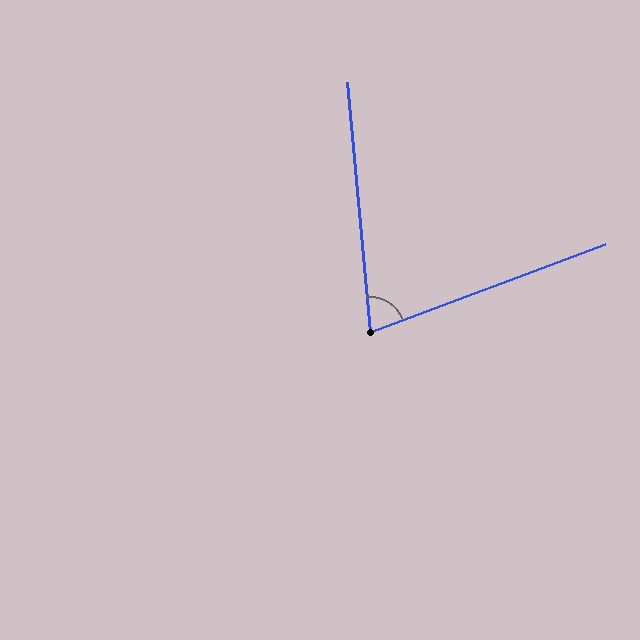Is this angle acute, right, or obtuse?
It is acute.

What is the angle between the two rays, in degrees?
Approximately 75 degrees.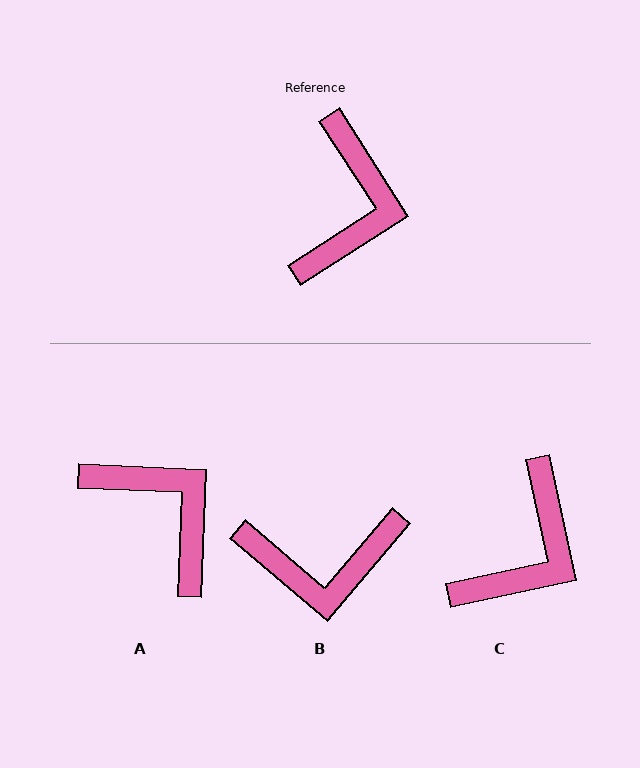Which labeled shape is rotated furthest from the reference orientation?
B, about 73 degrees away.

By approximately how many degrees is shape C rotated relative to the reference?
Approximately 21 degrees clockwise.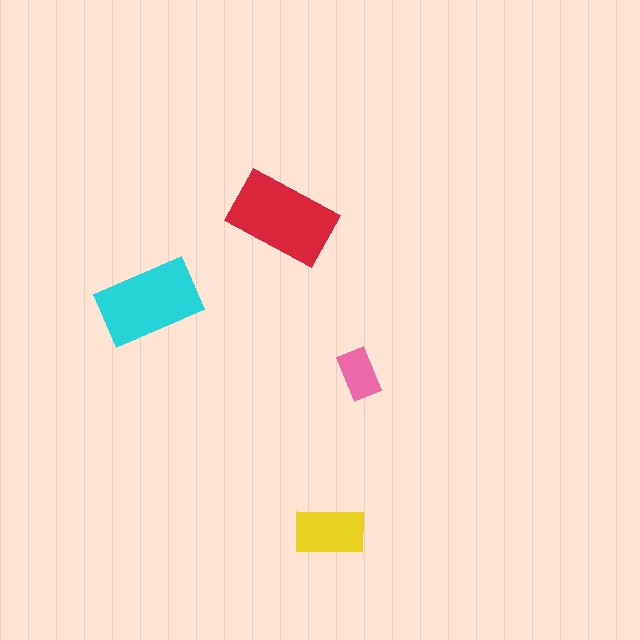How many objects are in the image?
There are 4 objects in the image.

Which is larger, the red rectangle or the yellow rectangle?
The red one.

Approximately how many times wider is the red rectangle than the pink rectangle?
About 2 times wider.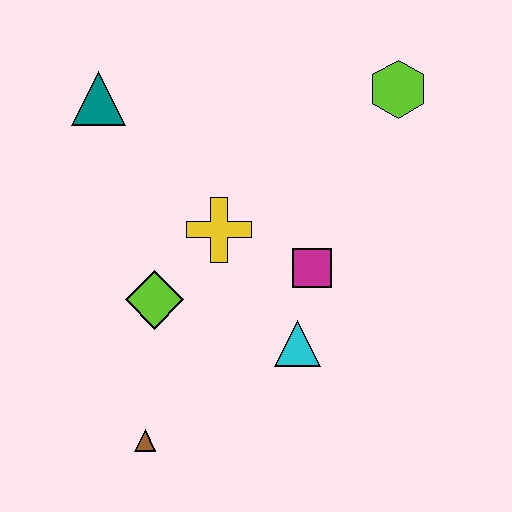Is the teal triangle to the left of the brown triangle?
Yes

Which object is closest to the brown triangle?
The lime diamond is closest to the brown triangle.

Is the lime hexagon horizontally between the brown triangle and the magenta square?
No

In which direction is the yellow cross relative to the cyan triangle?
The yellow cross is above the cyan triangle.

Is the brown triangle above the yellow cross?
No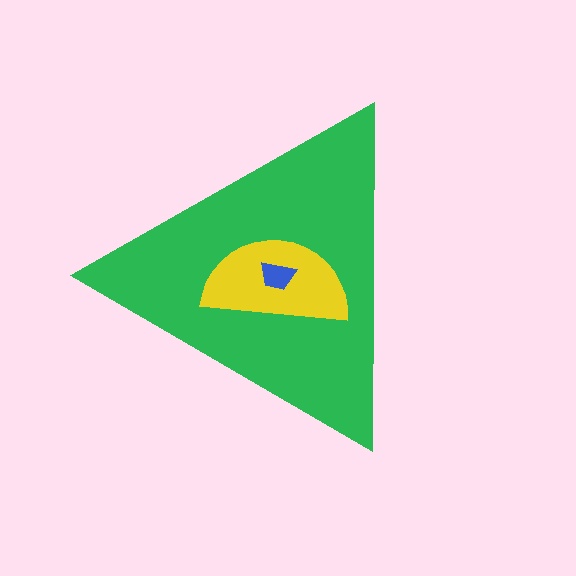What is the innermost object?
The blue trapezoid.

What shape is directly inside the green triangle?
The yellow semicircle.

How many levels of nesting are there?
3.